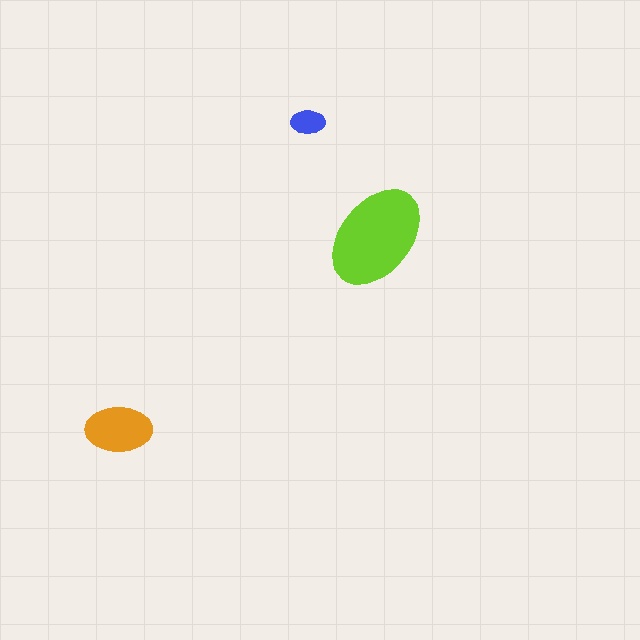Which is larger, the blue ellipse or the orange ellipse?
The orange one.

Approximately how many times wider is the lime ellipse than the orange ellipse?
About 1.5 times wider.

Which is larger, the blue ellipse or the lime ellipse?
The lime one.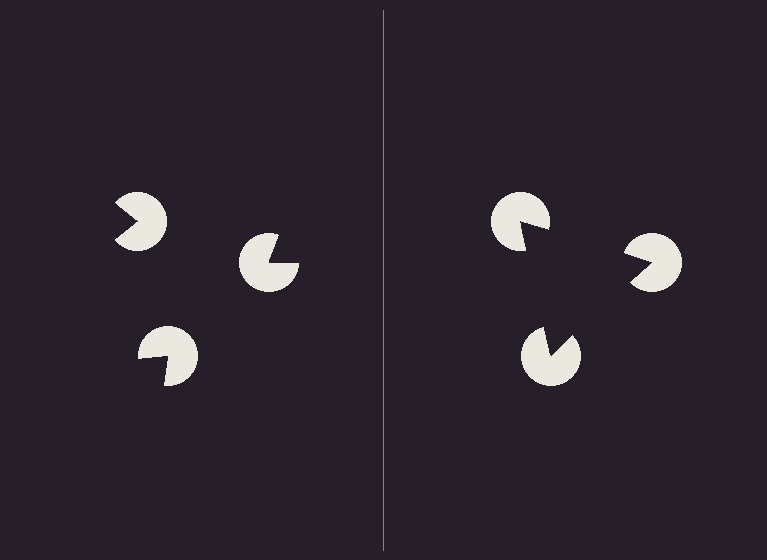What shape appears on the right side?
An illusory triangle.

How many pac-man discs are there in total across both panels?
6 — 3 on each side.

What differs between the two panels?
The pac-man discs are positioned identically on both sides; only the wedge orientations differ. On the right they align to a triangle; on the left they are misaligned.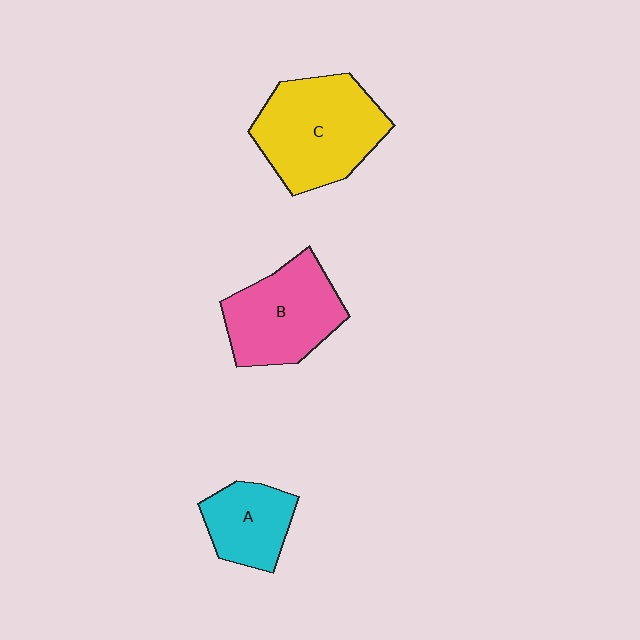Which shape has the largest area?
Shape C (yellow).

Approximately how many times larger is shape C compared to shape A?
Approximately 1.8 times.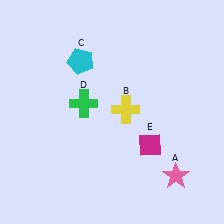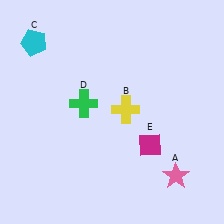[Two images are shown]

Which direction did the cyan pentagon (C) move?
The cyan pentagon (C) moved left.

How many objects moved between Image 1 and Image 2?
1 object moved between the two images.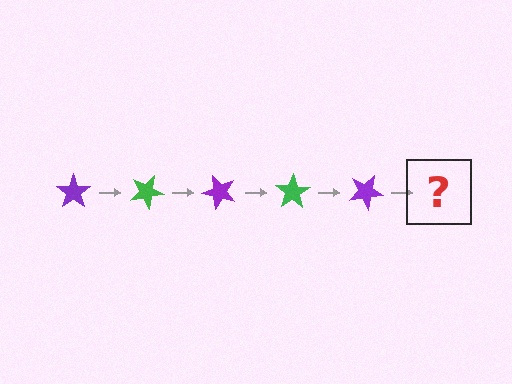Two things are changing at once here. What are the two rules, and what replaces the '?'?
The two rules are that it rotates 25 degrees each step and the color cycles through purple and green. The '?' should be a green star, rotated 125 degrees from the start.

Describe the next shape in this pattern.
It should be a green star, rotated 125 degrees from the start.